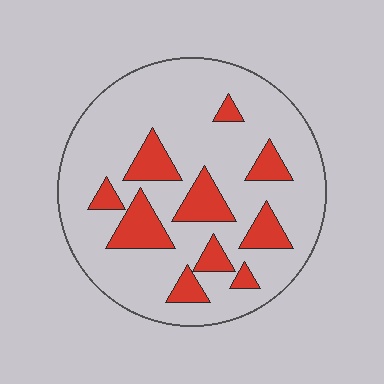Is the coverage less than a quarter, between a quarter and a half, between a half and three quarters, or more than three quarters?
Less than a quarter.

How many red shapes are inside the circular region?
10.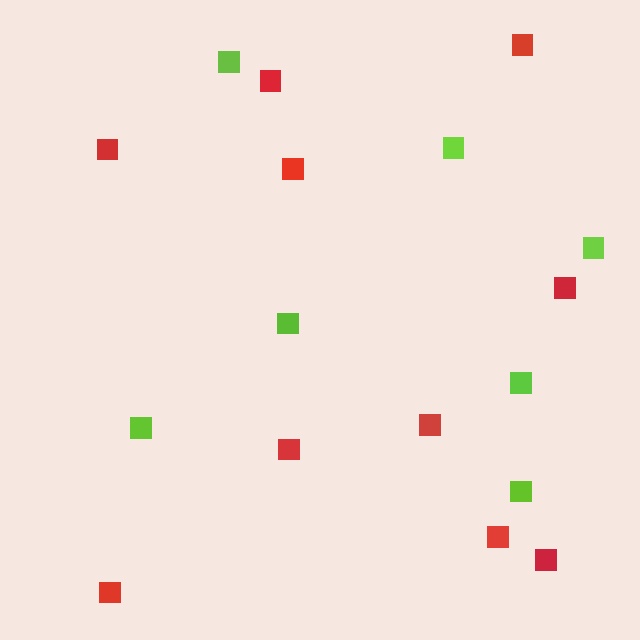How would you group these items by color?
There are 2 groups: one group of red squares (10) and one group of lime squares (7).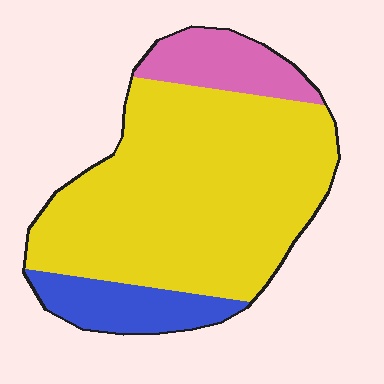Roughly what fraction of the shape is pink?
Pink takes up about one eighth (1/8) of the shape.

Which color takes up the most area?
Yellow, at roughly 75%.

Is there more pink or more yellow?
Yellow.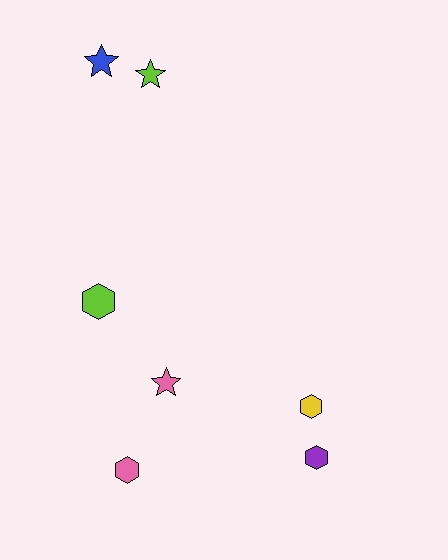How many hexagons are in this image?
There are 4 hexagons.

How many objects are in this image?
There are 7 objects.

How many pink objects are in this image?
There are 2 pink objects.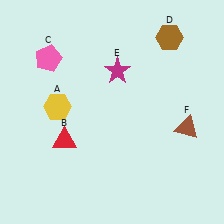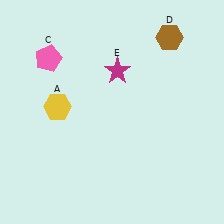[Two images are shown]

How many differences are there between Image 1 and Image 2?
There are 2 differences between the two images.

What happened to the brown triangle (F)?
The brown triangle (F) was removed in Image 2. It was in the bottom-right area of Image 1.